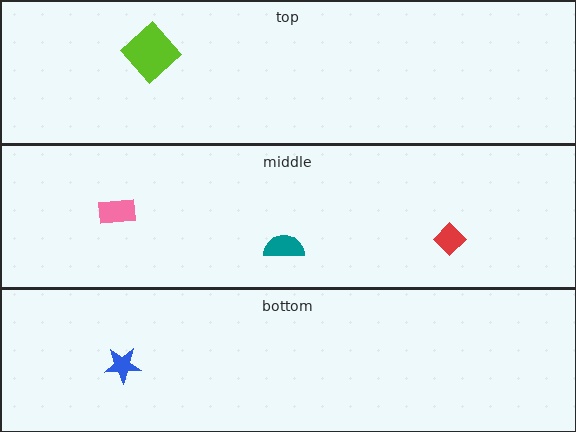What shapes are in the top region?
The lime diamond.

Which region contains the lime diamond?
The top region.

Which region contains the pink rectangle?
The middle region.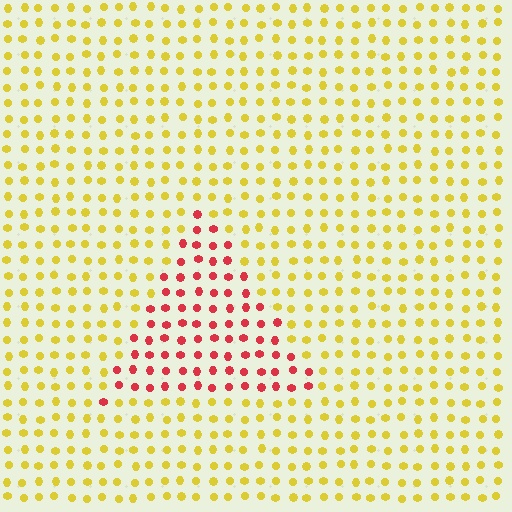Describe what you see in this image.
The image is filled with small yellow elements in a uniform arrangement. A triangle-shaped region is visible where the elements are tinted to a slightly different hue, forming a subtle color boundary.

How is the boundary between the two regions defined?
The boundary is defined purely by a slight shift in hue (about 61 degrees). Spacing, size, and orientation are identical on both sides.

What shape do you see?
I see a triangle.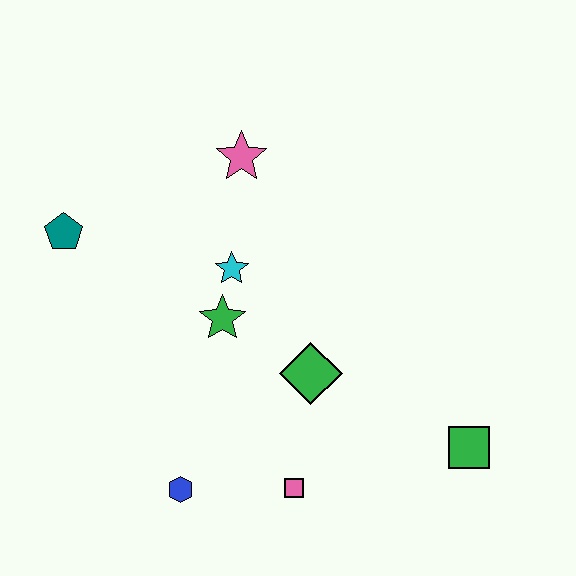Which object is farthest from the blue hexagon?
The pink star is farthest from the blue hexagon.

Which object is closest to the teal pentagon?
The cyan star is closest to the teal pentagon.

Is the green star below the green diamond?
No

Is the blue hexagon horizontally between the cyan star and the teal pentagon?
Yes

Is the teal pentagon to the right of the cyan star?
No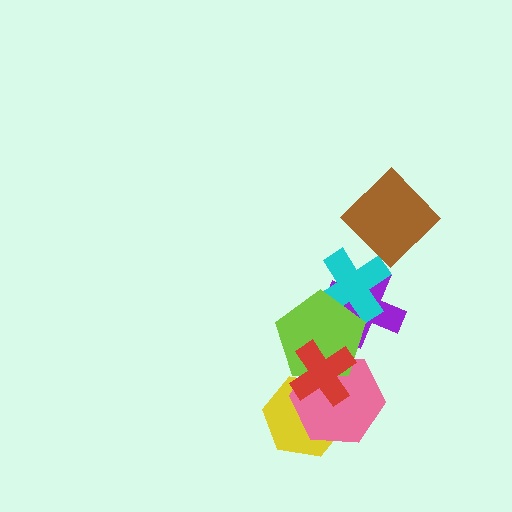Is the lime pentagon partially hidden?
Yes, it is partially covered by another shape.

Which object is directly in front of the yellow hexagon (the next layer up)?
The pink hexagon is directly in front of the yellow hexagon.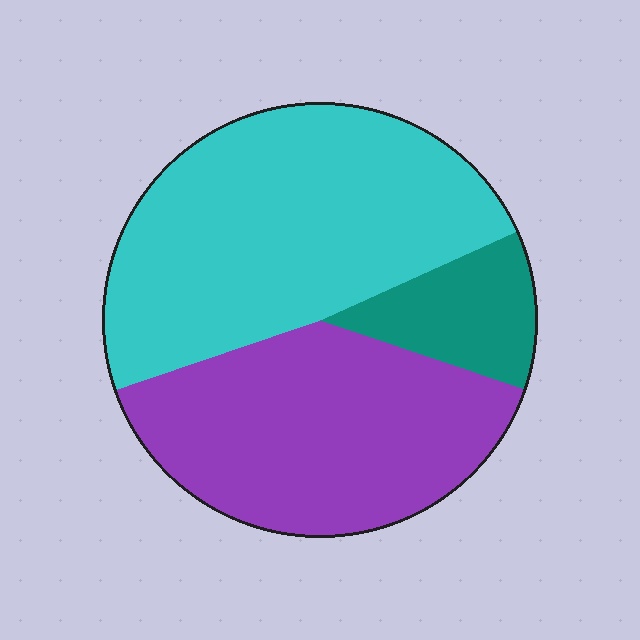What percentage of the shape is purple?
Purple takes up between a quarter and a half of the shape.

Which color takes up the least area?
Teal, at roughly 10%.